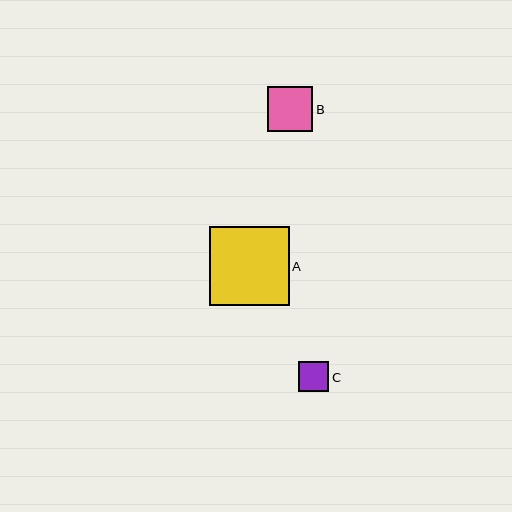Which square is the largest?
Square A is the largest with a size of approximately 79 pixels.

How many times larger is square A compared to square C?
Square A is approximately 2.6 times the size of square C.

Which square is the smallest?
Square C is the smallest with a size of approximately 30 pixels.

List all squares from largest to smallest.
From largest to smallest: A, B, C.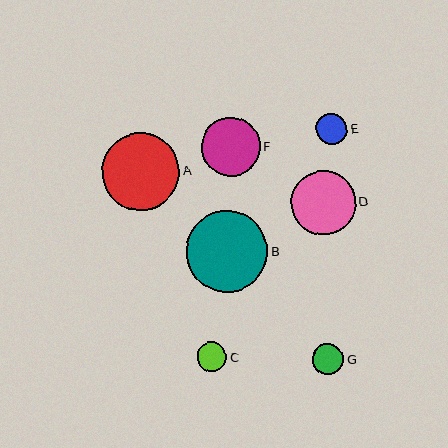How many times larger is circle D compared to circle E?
Circle D is approximately 2.0 times the size of circle E.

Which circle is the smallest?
Circle C is the smallest with a size of approximately 30 pixels.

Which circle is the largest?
Circle B is the largest with a size of approximately 82 pixels.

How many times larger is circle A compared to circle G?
Circle A is approximately 2.5 times the size of circle G.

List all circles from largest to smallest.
From largest to smallest: B, A, D, F, E, G, C.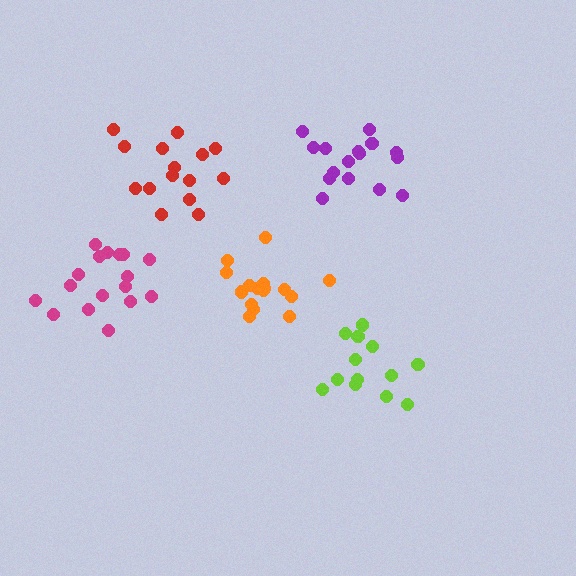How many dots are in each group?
Group 1: 13 dots, Group 2: 15 dots, Group 3: 16 dots, Group 4: 17 dots, Group 5: 16 dots (77 total).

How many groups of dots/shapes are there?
There are 5 groups.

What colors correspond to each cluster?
The clusters are colored: lime, red, purple, magenta, orange.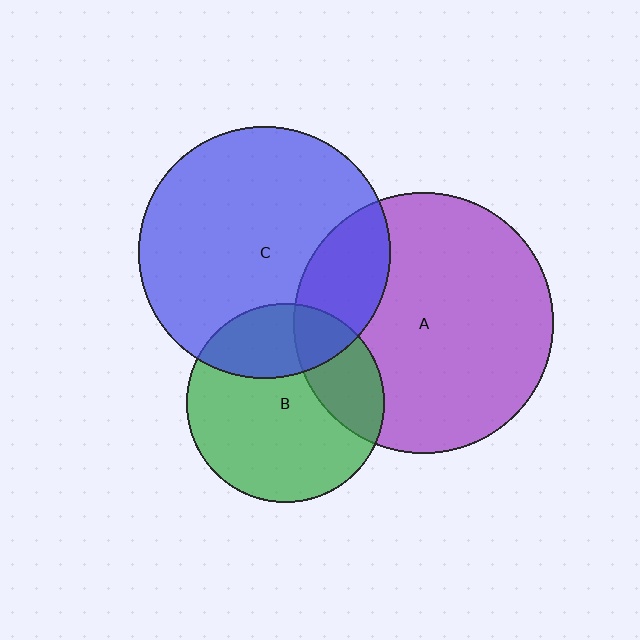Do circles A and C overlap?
Yes.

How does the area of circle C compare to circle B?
Approximately 1.6 times.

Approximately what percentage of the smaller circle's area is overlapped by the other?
Approximately 20%.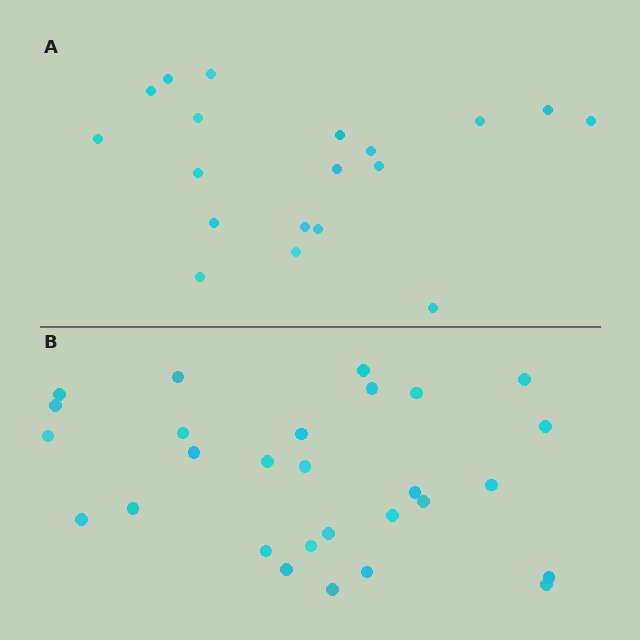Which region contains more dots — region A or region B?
Region B (the bottom region) has more dots.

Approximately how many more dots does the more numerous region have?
Region B has roughly 8 or so more dots than region A.